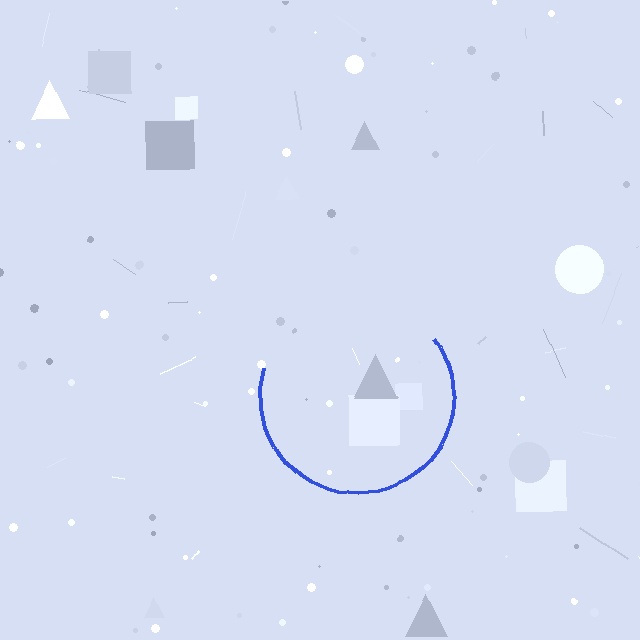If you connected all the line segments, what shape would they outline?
They would outline a circle.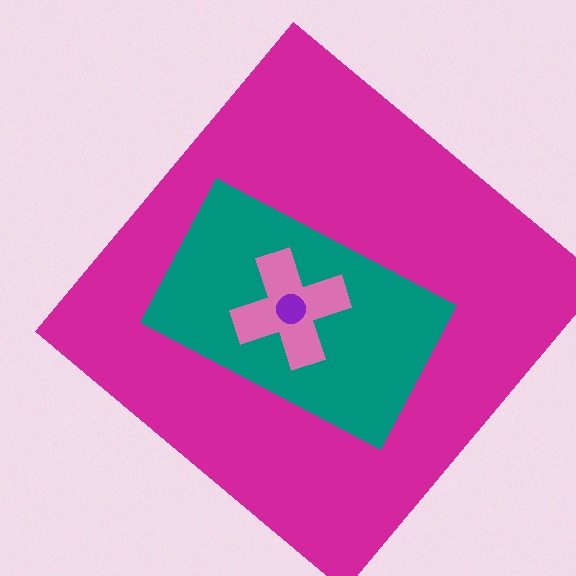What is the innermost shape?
The purple circle.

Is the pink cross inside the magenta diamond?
Yes.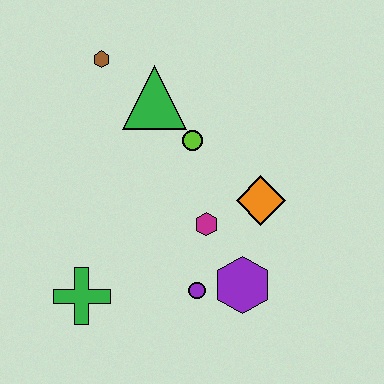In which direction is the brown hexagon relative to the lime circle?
The brown hexagon is to the left of the lime circle.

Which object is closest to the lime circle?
The green triangle is closest to the lime circle.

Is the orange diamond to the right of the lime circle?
Yes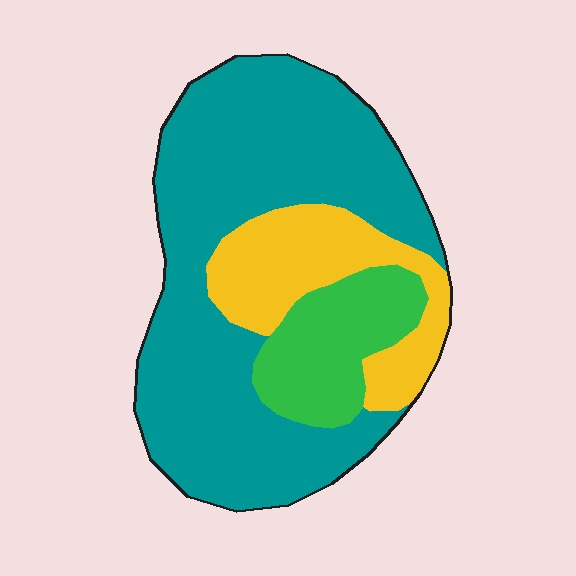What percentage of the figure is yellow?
Yellow takes up about one fifth (1/5) of the figure.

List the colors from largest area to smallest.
From largest to smallest: teal, yellow, green.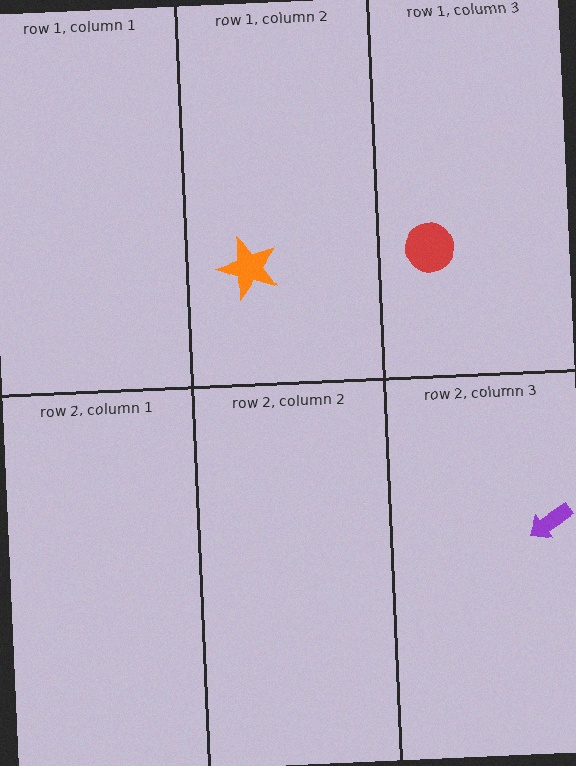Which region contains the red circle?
The row 1, column 3 region.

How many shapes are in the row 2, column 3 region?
1.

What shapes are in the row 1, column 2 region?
The orange star.